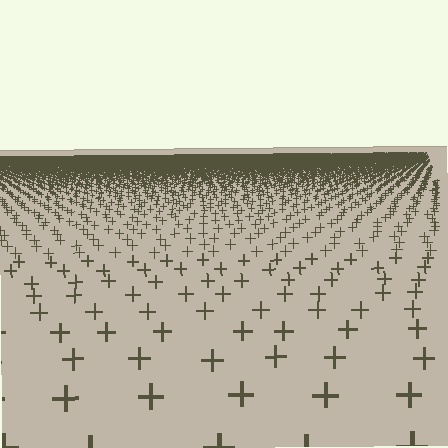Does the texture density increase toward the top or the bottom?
Density increases toward the top.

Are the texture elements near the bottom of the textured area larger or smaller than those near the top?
Larger. Near the bottom, elements are closer to the viewer and appear at a bigger on-screen size.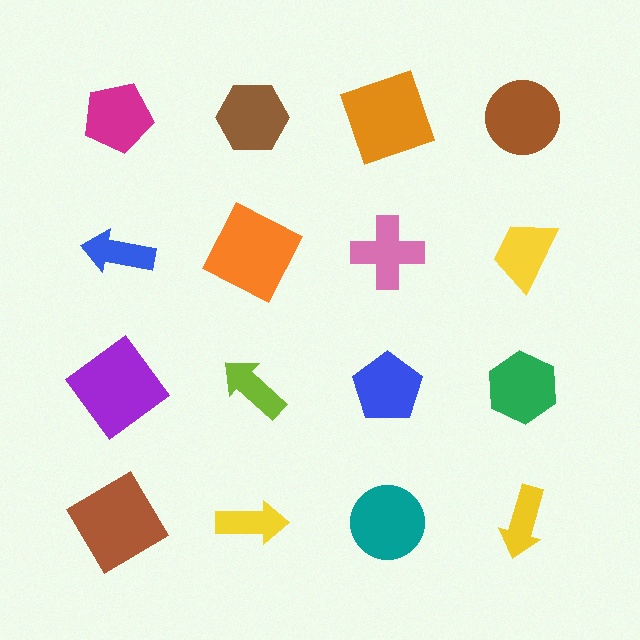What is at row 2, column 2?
An orange square.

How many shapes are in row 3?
4 shapes.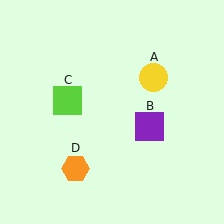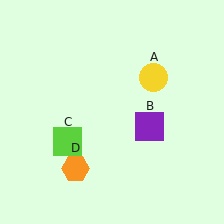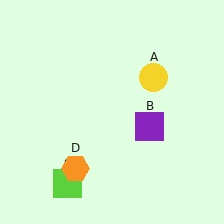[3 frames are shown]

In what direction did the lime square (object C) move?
The lime square (object C) moved down.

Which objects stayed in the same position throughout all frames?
Yellow circle (object A) and purple square (object B) and orange hexagon (object D) remained stationary.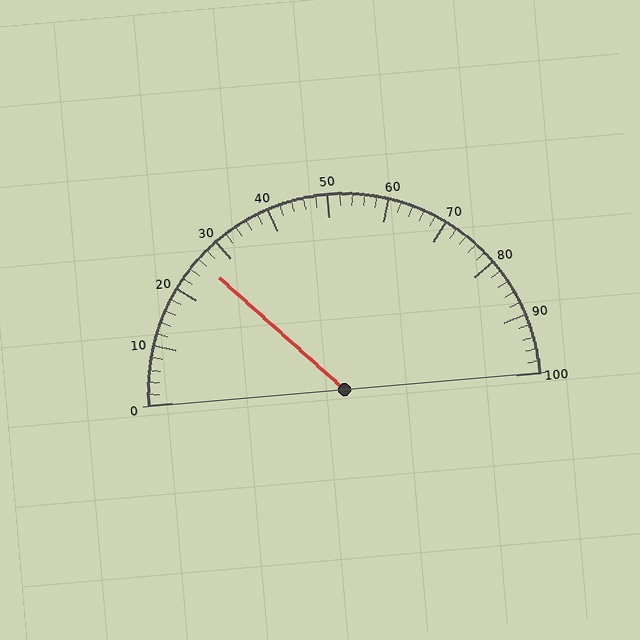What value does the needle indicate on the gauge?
The needle indicates approximately 26.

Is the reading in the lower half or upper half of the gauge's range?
The reading is in the lower half of the range (0 to 100).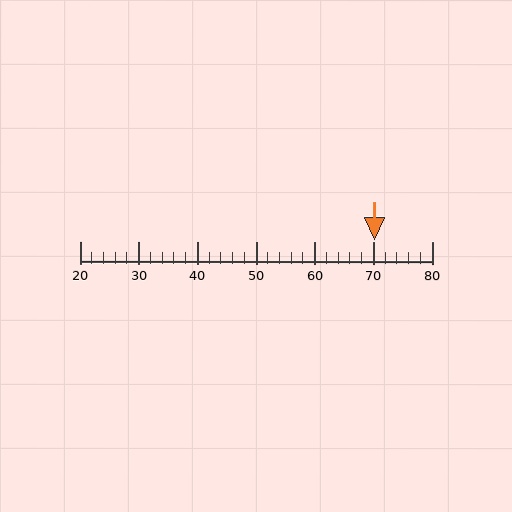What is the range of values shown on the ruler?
The ruler shows values from 20 to 80.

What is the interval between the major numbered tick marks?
The major tick marks are spaced 10 units apart.